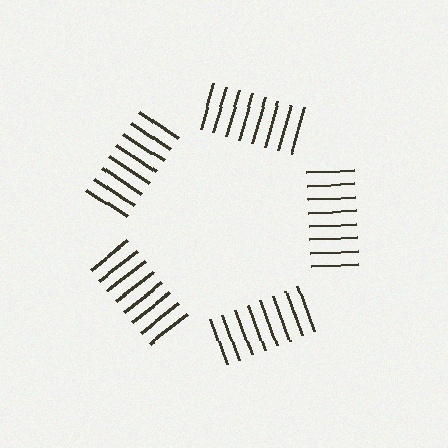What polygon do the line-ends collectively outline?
An illusory pentagon — the line segments terminate on its edges but no continuous stroke is drawn.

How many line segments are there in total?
40 — 8 along each of the 5 edges.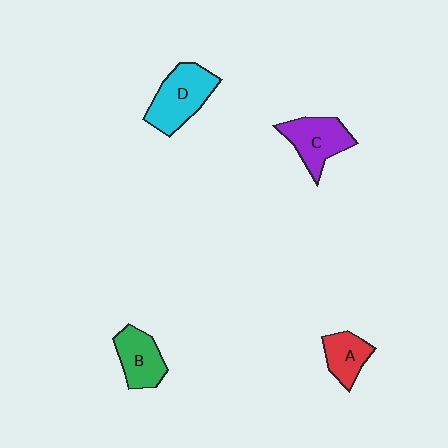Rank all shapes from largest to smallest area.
From largest to smallest: D (cyan), C (purple), B (green), A (red).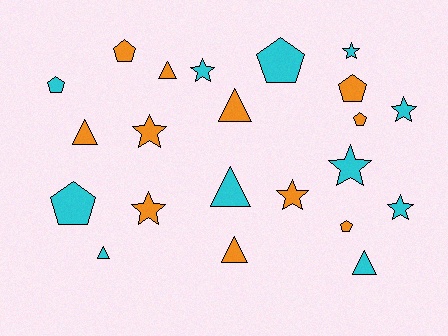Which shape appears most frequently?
Star, with 8 objects.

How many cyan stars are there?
There are 5 cyan stars.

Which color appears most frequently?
Orange, with 11 objects.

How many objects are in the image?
There are 22 objects.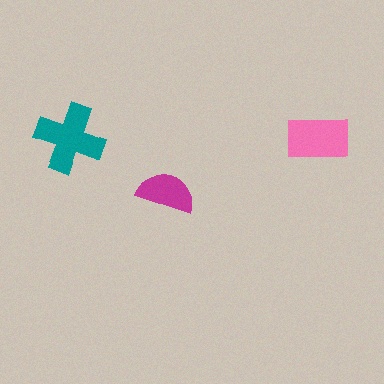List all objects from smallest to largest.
The magenta semicircle, the pink rectangle, the teal cross.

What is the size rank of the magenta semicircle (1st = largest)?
3rd.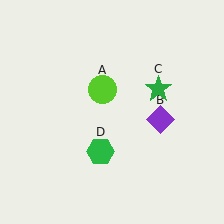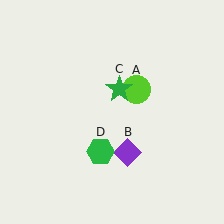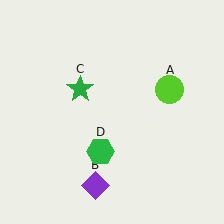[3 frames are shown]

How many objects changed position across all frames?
3 objects changed position: lime circle (object A), purple diamond (object B), green star (object C).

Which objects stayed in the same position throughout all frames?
Green hexagon (object D) remained stationary.